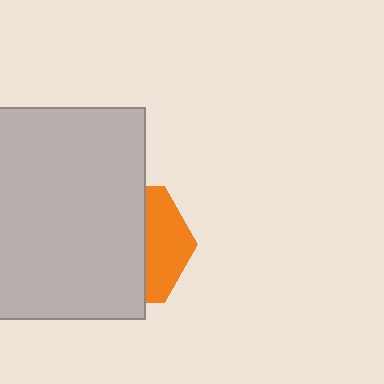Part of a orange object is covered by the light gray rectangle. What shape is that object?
It is a hexagon.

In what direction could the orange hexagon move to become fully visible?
The orange hexagon could move right. That would shift it out from behind the light gray rectangle entirely.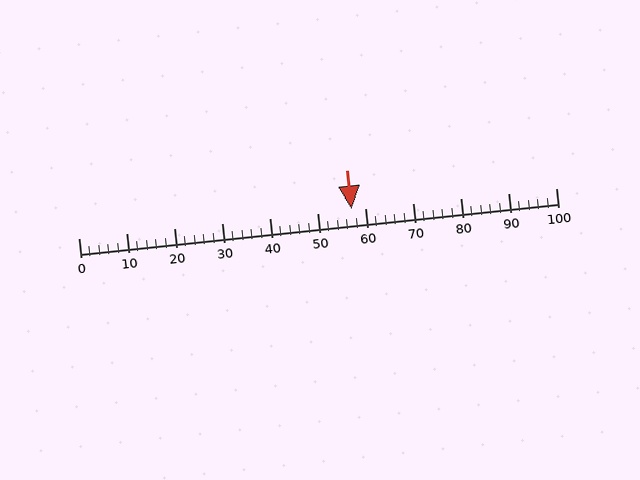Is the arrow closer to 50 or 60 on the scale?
The arrow is closer to 60.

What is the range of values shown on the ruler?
The ruler shows values from 0 to 100.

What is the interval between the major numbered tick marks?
The major tick marks are spaced 10 units apart.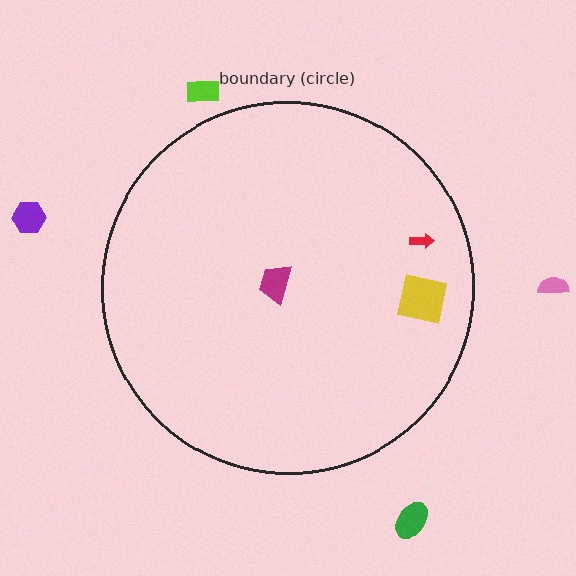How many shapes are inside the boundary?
3 inside, 4 outside.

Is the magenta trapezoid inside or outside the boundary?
Inside.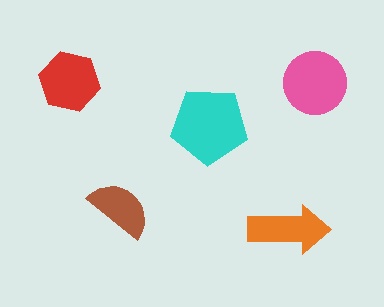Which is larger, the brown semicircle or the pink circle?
The pink circle.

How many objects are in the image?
There are 5 objects in the image.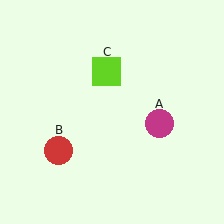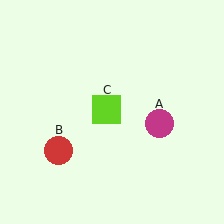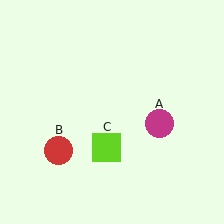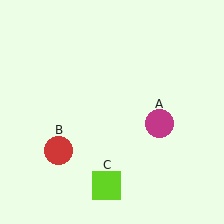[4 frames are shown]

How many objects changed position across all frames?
1 object changed position: lime square (object C).